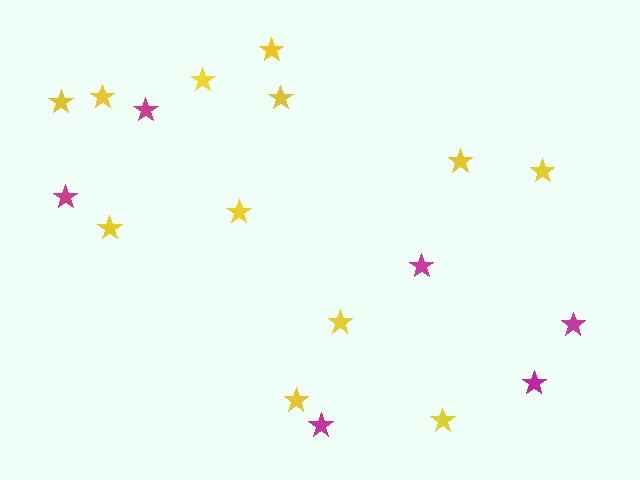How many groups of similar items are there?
There are 2 groups: one group of magenta stars (6) and one group of yellow stars (12).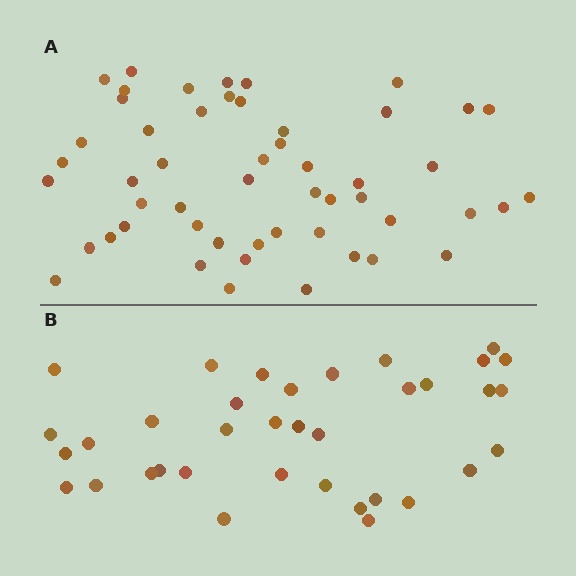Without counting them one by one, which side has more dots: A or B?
Region A (the top region) has more dots.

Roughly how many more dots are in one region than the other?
Region A has approximately 15 more dots than region B.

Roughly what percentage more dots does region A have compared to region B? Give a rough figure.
About 45% more.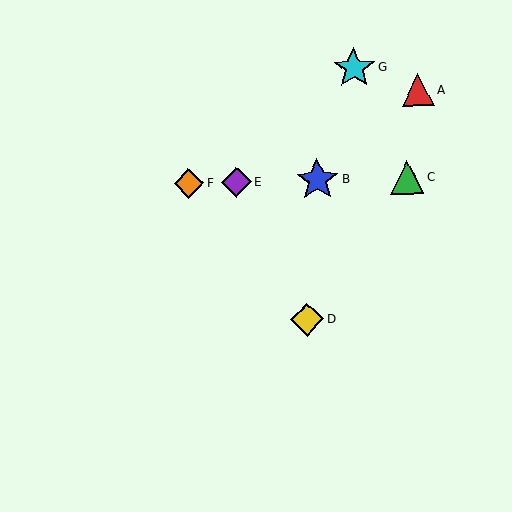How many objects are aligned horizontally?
4 objects (B, C, E, F) are aligned horizontally.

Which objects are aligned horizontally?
Objects B, C, E, F are aligned horizontally.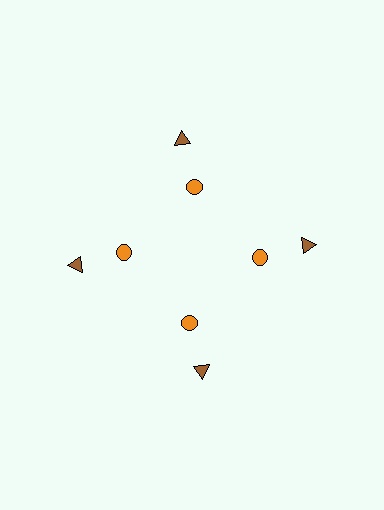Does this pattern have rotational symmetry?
Yes, this pattern has 4-fold rotational symmetry. It looks the same after rotating 90 degrees around the center.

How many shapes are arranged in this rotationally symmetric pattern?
There are 8 shapes, arranged in 4 groups of 2.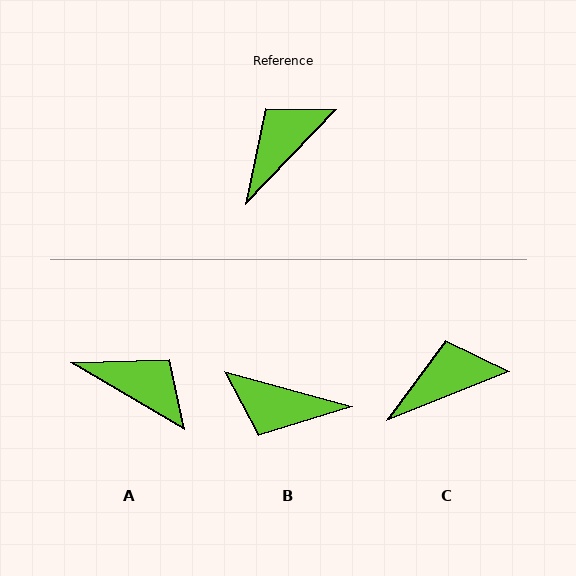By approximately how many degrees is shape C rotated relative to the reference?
Approximately 25 degrees clockwise.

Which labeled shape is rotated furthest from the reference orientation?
B, about 119 degrees away.